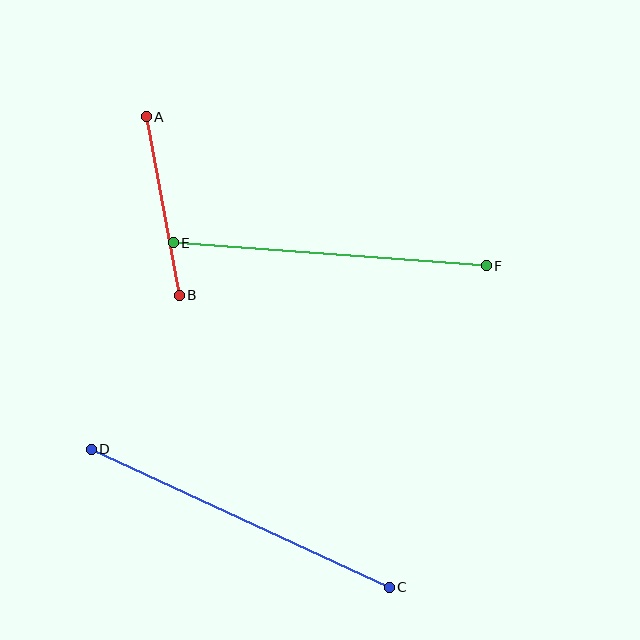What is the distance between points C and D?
The distance is approximately 328 pixels.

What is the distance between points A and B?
The distance is approximately 182 pixels.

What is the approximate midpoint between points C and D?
The midpoint is at approximately (240, 518) pixels.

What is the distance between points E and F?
The distance is approximately 314 pixels.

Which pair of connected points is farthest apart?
Points C and D are farthest apart.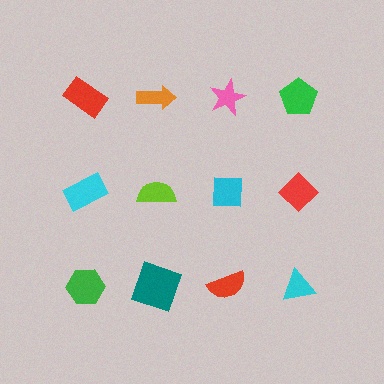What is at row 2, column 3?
A cyan square.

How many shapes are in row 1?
4 shapes.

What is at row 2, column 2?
A lime semicircle.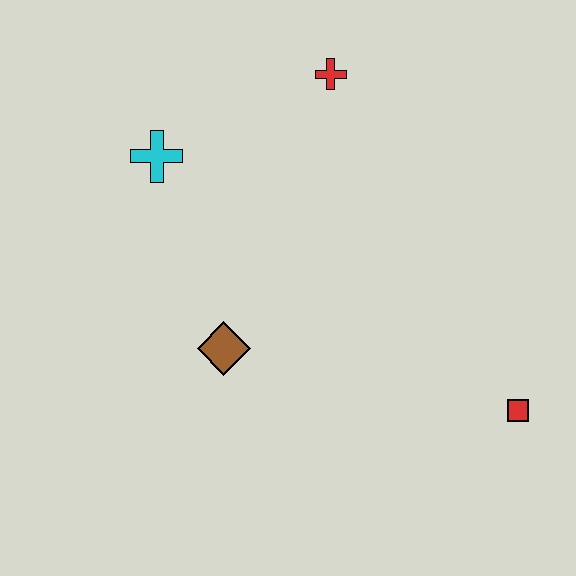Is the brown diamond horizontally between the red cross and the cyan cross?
Yes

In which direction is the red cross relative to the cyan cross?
The red cross is to the right of the cyan cross.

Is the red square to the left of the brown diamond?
No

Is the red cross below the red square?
No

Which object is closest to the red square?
The brown diamond is closest to the red square.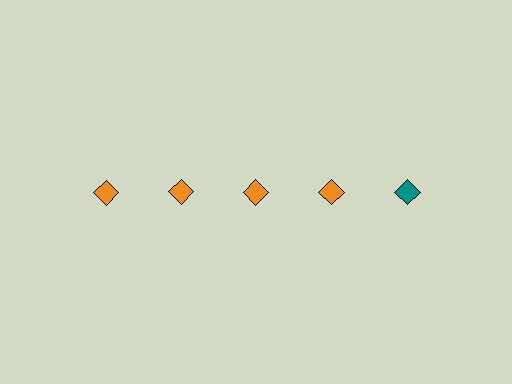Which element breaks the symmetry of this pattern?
The teal diamond in the top row, rightmost column breaks the symmetry. All other shapes are orange diamonds.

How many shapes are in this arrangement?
There are 5 shapes arranged in a grid pattern.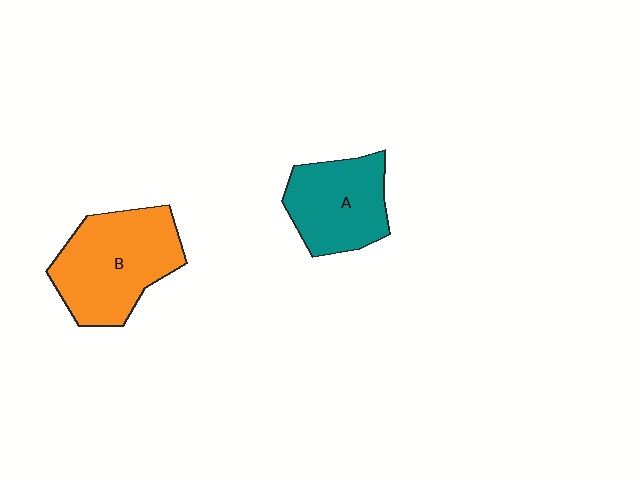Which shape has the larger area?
Shape B (orange).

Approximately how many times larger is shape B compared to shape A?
Approximately 1.3 times.